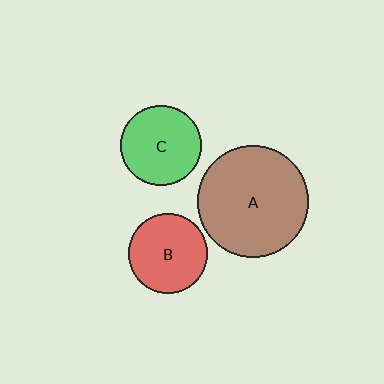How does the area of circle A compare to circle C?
Approximately 1.9 times.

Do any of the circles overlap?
No, none of the circles overlap.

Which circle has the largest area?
Circle A (brown).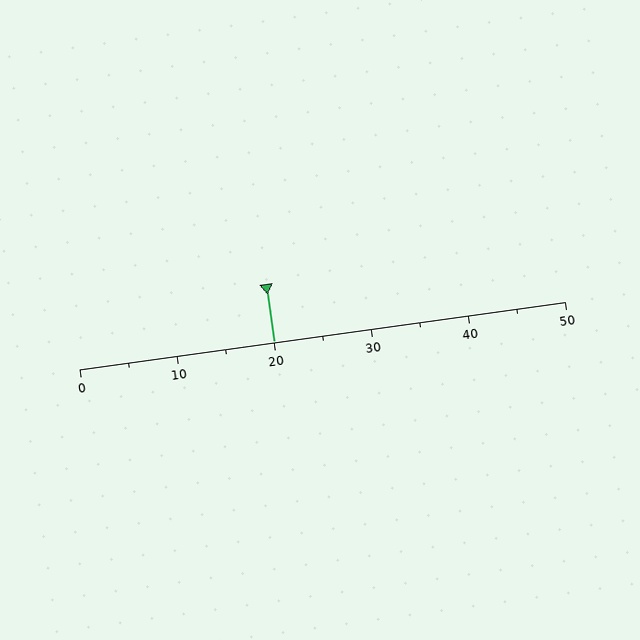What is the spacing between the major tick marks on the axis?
The major ticks are spaced 10 apart.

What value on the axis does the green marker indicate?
The marker indicates approximately 20.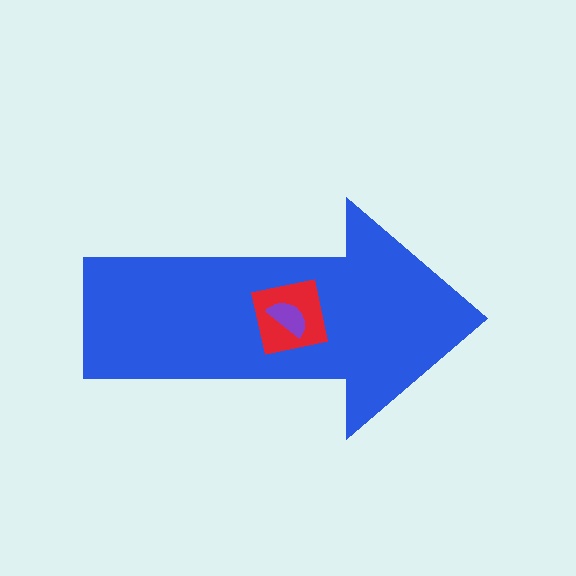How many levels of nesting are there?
3.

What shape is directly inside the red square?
The purple semicircle.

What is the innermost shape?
The purple semicircle.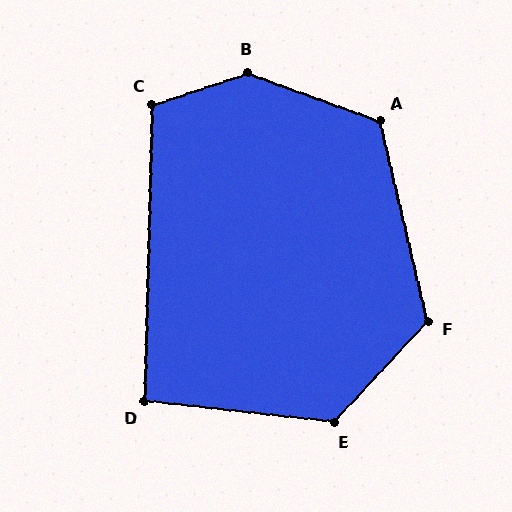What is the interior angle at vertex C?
Approximately 110 degrees (obtuse).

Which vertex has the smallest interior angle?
D, at approximately 95 degrees.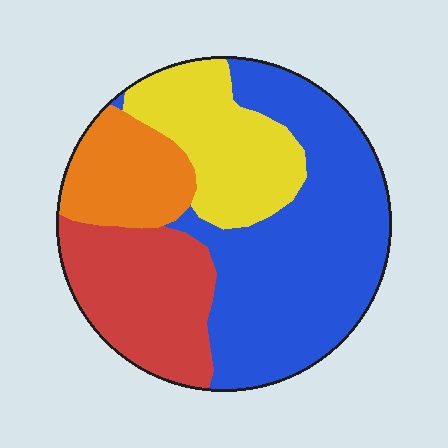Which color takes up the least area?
Orange, at roughly 15%.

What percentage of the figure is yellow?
Yellow takes up about one fifth (1/5) of the figure.